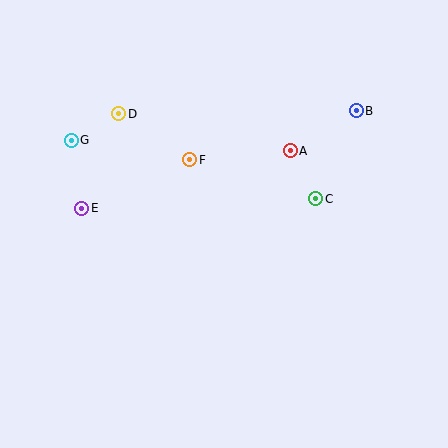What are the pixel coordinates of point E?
Point E is at (82, 208).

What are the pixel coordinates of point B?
Point B is at (356, 111).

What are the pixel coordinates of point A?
Point A is at (290, 151).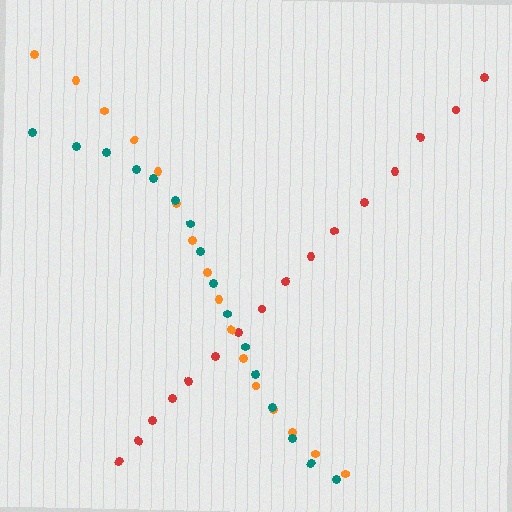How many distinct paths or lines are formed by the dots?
There are 3 distinct paths.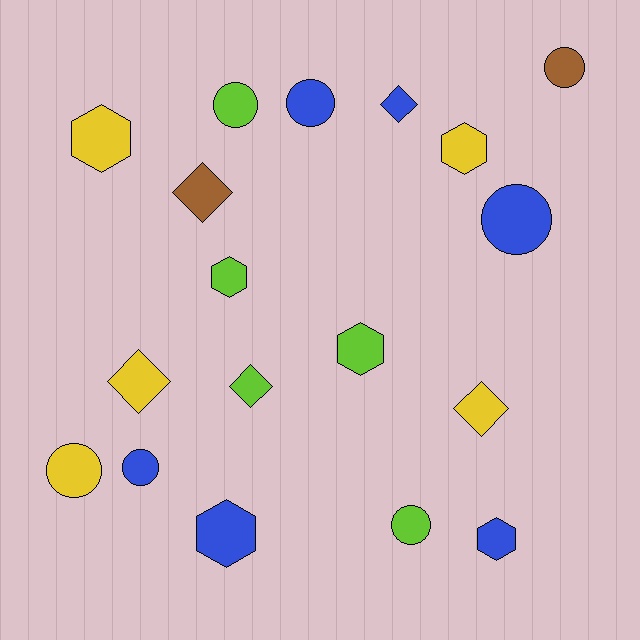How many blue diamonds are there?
There is 1 blue diamond.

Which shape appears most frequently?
Circle, with 7 objects.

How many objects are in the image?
There are 18 objects.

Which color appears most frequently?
Blue, with 6 objects.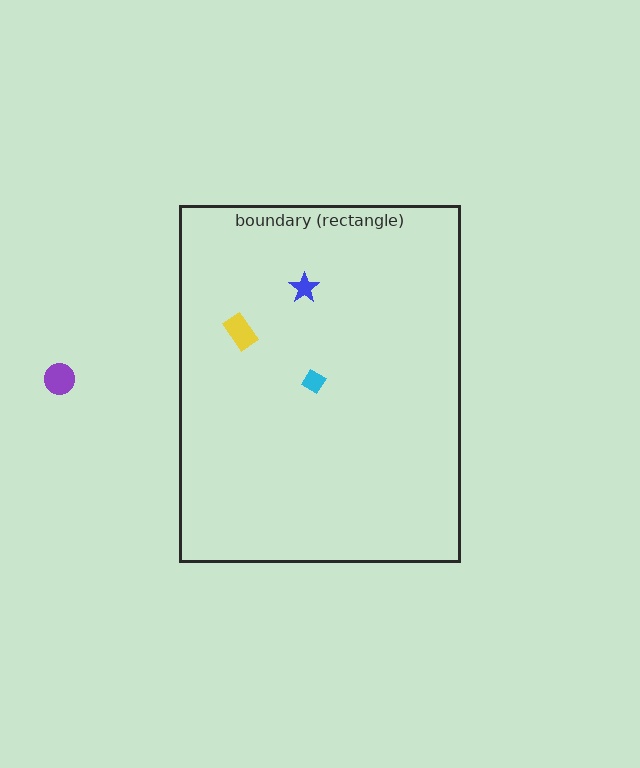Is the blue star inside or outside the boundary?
Inside.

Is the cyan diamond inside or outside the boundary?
Inside.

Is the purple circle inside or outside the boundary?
Outside.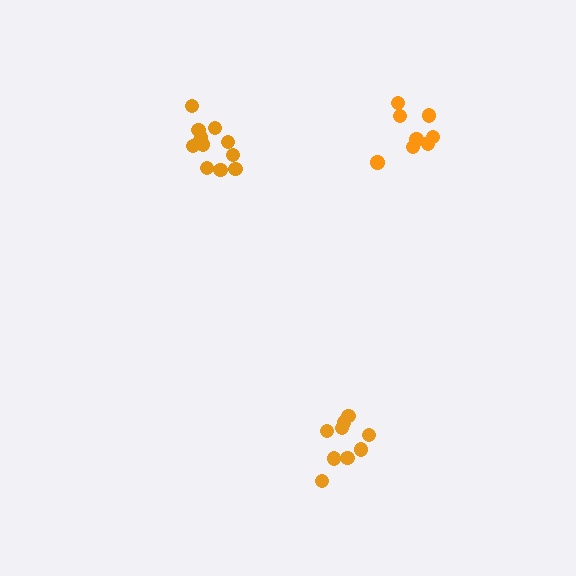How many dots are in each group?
Group 1: 12 dots, Group 2: 10 dots, Group 3: 9 dots (31 total).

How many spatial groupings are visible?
There are 3 spatial groupings.